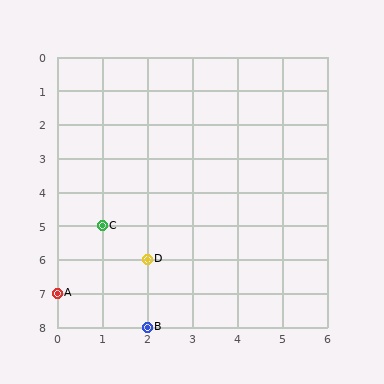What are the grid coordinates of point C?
Point C is at grid coordinates (1, 5).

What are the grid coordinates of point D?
Point D is at grid coordinates (2, 6).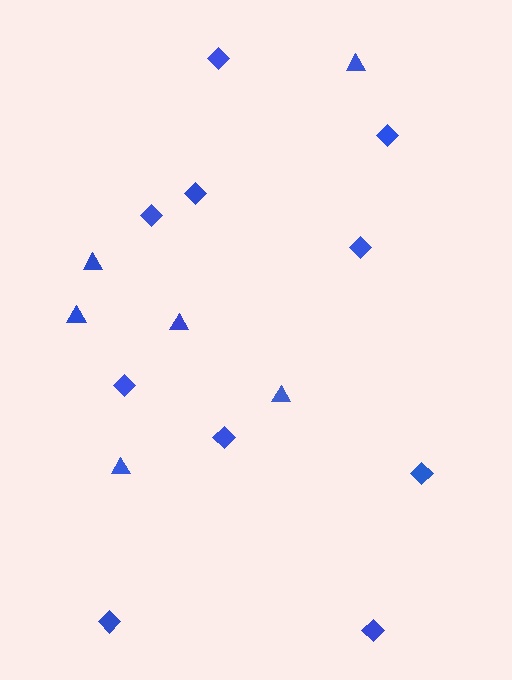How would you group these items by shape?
There are 2 groups: one group of triangles (6) and one group of diamonds (10).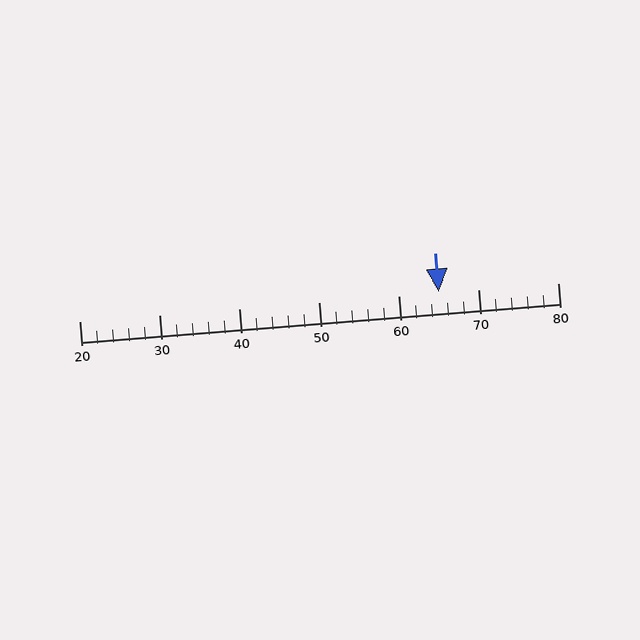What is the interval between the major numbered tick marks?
The major tick marks are spaced 10 units apart.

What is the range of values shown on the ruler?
The ruler shows values from 20 to 80.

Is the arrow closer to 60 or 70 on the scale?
The arrow is closer to 70.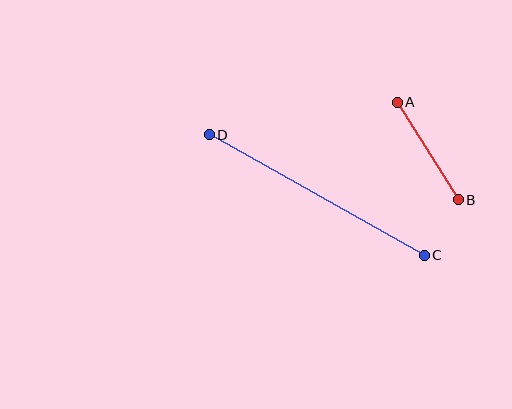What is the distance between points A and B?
The distance is approximately 115 pixels.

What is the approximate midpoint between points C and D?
The midpoint is at approximately (317, 195) pixels.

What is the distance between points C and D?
The distance is approximately 246 pixels.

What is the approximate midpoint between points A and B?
The midpoint is at approximately (428, 151) pixels.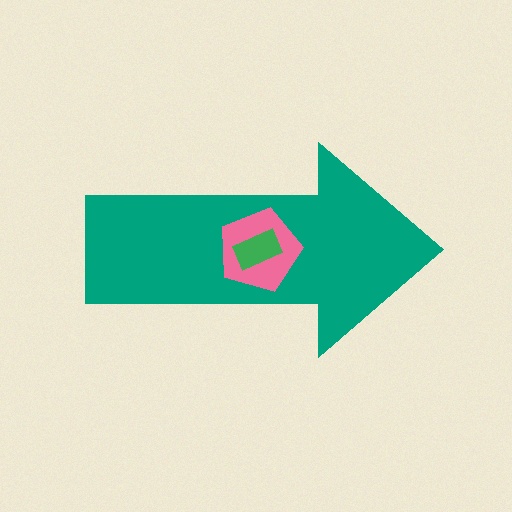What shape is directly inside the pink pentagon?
The green rectangle.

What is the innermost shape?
The green rectangle.